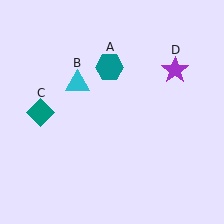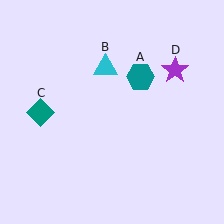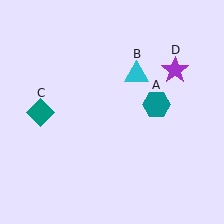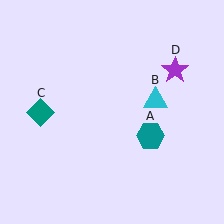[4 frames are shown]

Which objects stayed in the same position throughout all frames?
Teal diamond (object C) and purple star (object D) remained stationary.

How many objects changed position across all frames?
2 objects changed position: teal hexagon (object A), cyan triangle (object B).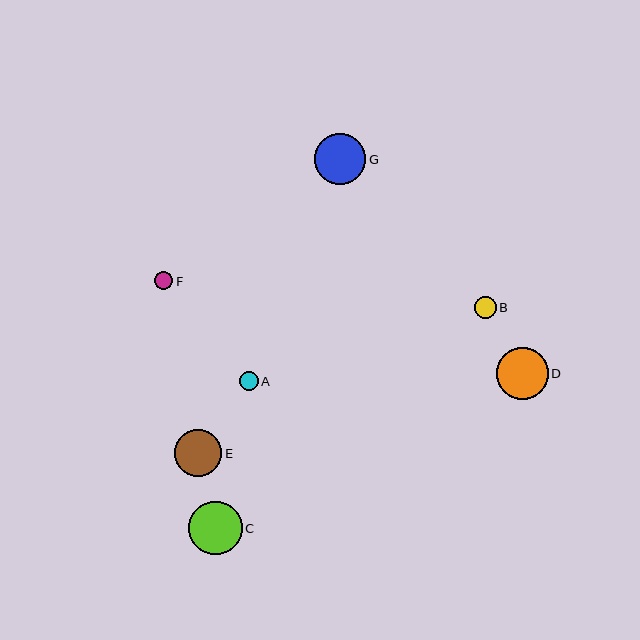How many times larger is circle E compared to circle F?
Circle E is approximately 2.6 times the size of circle F.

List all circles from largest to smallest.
From largest to smallest: C, D, G, E, B, A, F.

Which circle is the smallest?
Circle F is the smallest with a size of approximately 18 pixels.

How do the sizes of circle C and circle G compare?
Circle C and circle G are approximately the same size.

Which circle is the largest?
Circle C is the largest with a size of approximately 53 pixels.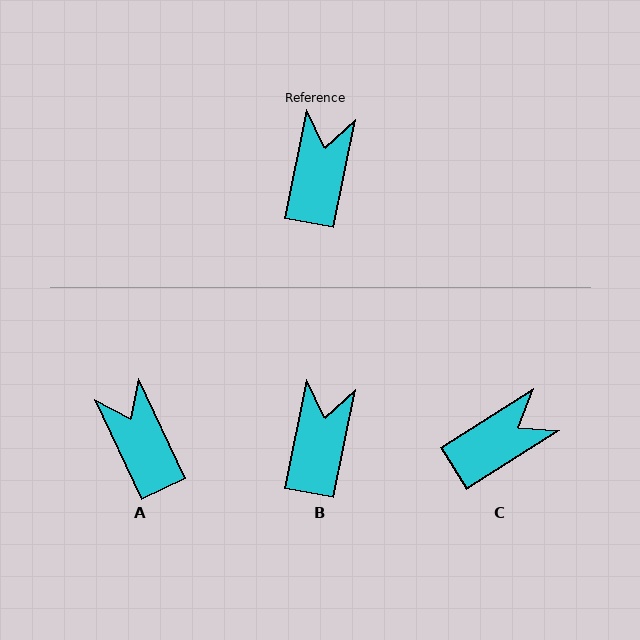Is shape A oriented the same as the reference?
No, it is off by about 36 degrees.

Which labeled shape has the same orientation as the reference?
B.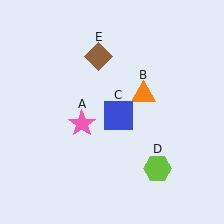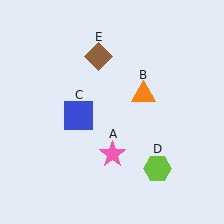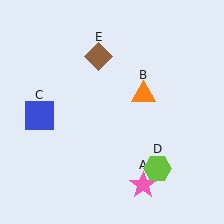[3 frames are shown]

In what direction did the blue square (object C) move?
The blue square (object C) moved left.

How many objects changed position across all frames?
2 objects changed position: pink star (object A), blue square (object C).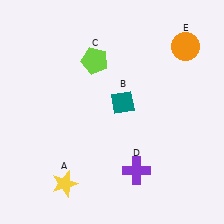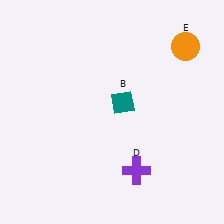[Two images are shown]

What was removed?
The yellow star (A), the lime pentagon (C) were removed in Image 2.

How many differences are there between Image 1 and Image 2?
There are 2 differences between the two images.